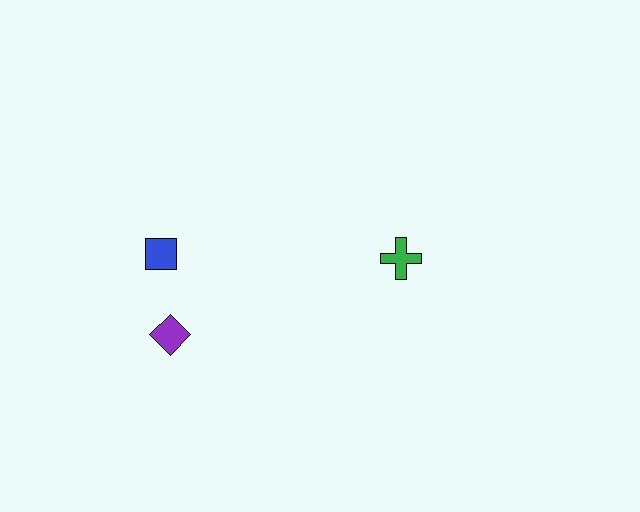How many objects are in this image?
There are 3 objects.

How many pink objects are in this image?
There are no pink objects.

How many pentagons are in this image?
There are no pentagons.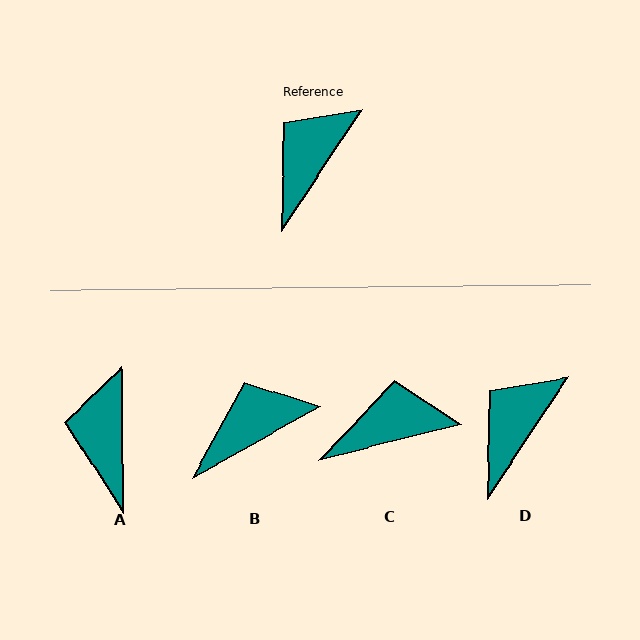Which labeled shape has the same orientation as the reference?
D.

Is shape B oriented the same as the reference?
No, it is off by about 27 degrees.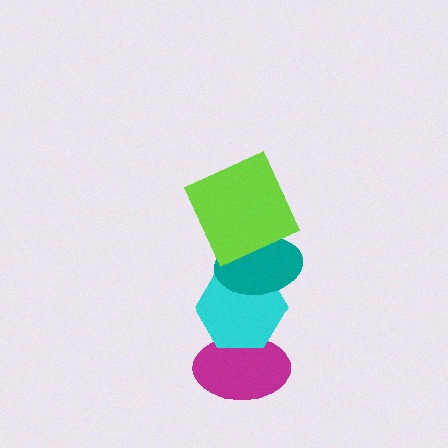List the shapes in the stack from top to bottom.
From top to bottom: the lime square, the teal ellipse, the cyan hexagon, the magenta ellipse.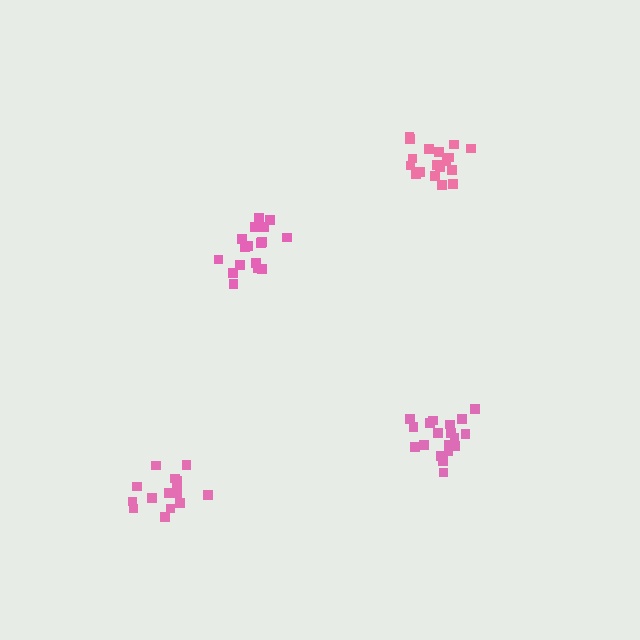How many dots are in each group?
Group 1: 17 dots, Group 2: 18 dots, Group 3: 15 dots, Group 4: 19 dots (69 total).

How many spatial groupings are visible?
There are 4 spatial groupings.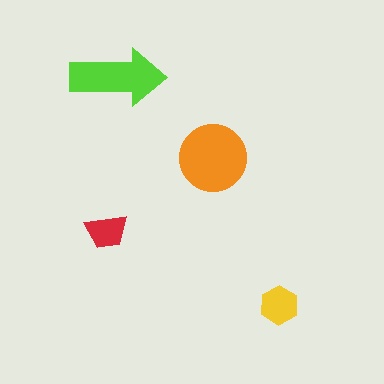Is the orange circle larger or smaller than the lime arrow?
Larger.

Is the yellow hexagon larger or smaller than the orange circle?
Smaller.